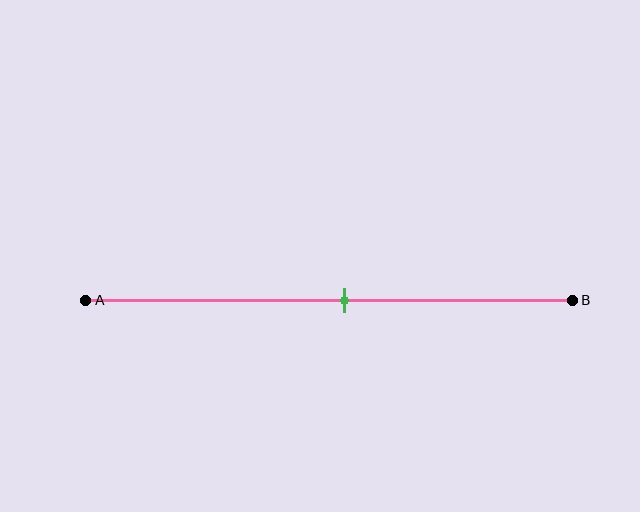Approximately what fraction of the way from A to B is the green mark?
The green mark is approximately 55% of the way from A to B.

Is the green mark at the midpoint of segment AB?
No, the mark is at about 55% from A, not at the 50% midpoint.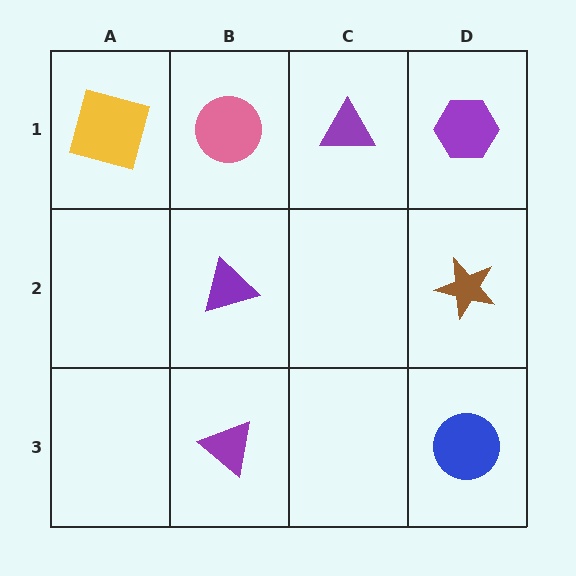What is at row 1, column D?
A purple hexagon.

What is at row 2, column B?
A purple triangle.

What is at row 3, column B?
A purple triangle.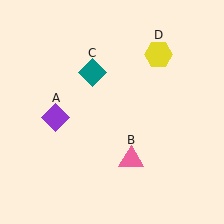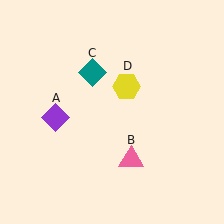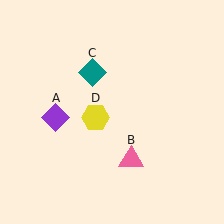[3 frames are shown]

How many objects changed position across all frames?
1 object changed position: yellow hexagon (object D).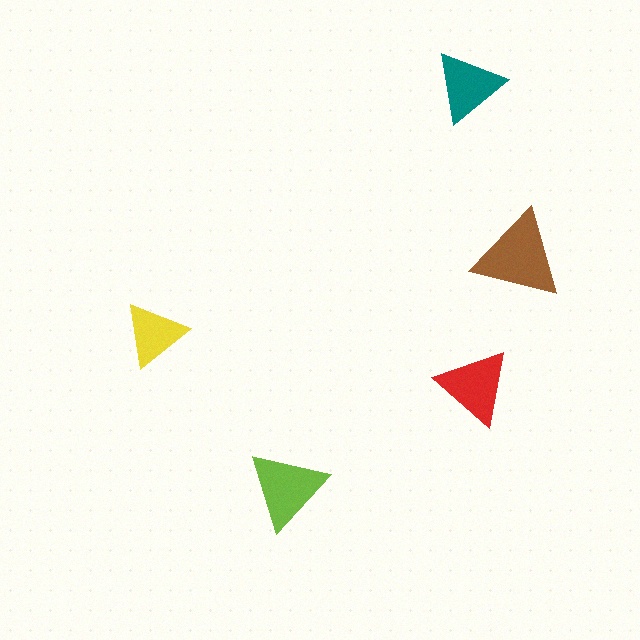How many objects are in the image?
There are 5 objects in the image.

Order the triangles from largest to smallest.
the brown one, the lime one, the red one, the teal one, the yellow one.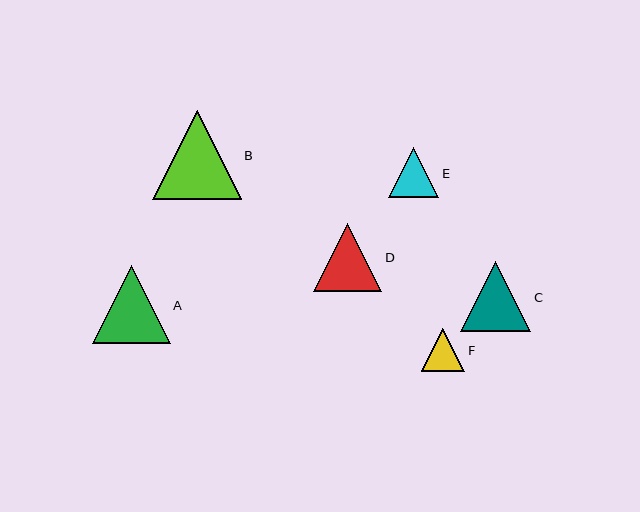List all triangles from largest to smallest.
From largest to smallest: B, A, C, D, E, F.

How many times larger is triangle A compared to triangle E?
Triangle A is approximately 1.6 times the size of triangle E.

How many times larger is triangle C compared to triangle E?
Triangle C is approximately 1.4 times the size of triangle E.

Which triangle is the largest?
Triangle B is the largest with a size of approximately 89 pixels.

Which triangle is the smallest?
Triangle F is the smallest with a size of approximately 43 pixels.